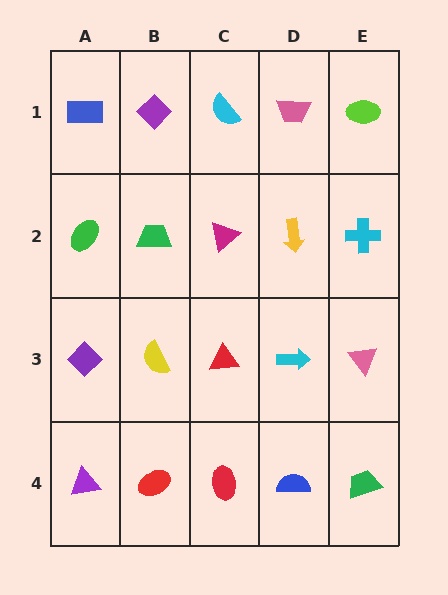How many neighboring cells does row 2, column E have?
3.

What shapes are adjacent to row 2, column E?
A lime ellipse (row 1, column E), a pink triangle (row 3, column E), a yellow arrow (row 2, column D).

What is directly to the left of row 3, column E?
A cyan arrow.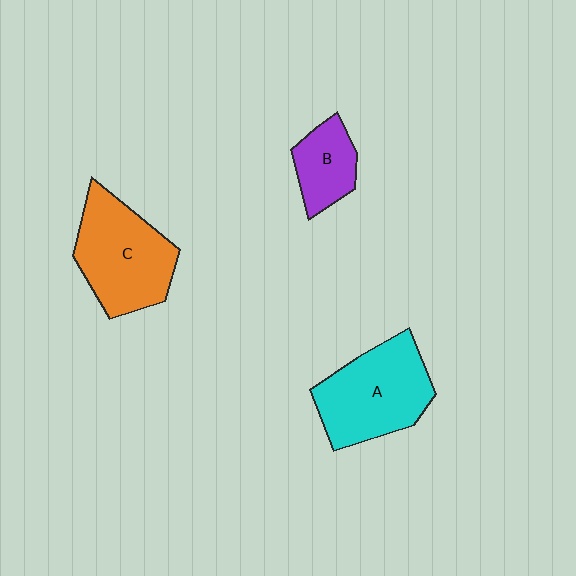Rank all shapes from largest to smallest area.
From largest to smallest: A (cyan), C (orange), B (purple).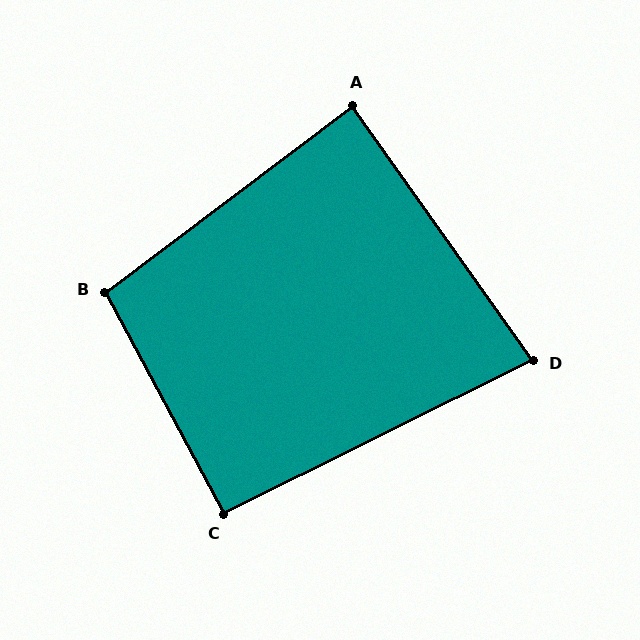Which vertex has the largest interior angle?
B, at approximately 99 degrees.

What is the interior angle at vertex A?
Approximately 88 degrees (approximately right).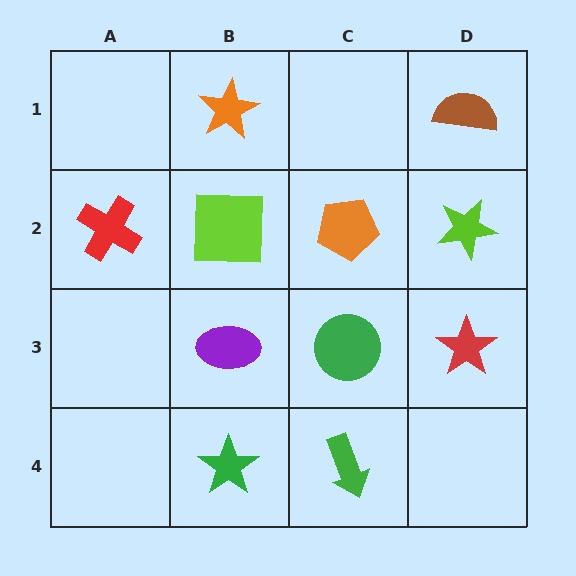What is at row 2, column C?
An orange pentagon.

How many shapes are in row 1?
2 shapes.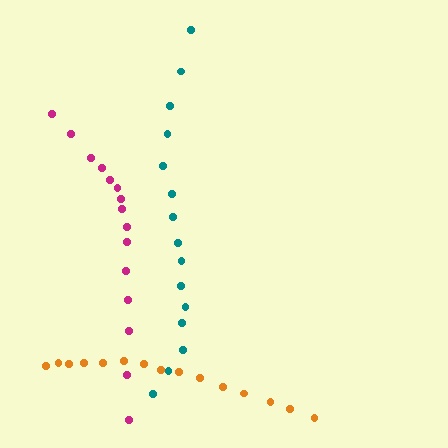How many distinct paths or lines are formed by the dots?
There are 3 distinct paths.